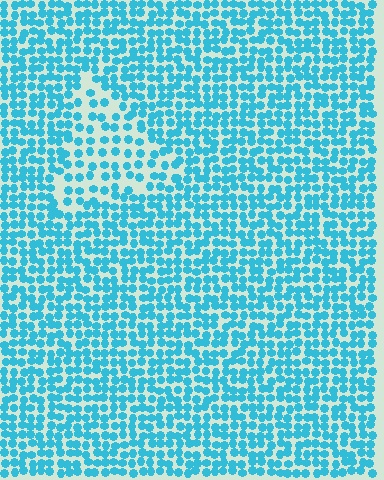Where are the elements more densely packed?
The elements are more densely packed outside the triangle boundary.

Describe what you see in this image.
The image contains small cyan elements arranged at two different densities. A triangle-shaped region is visible where the elements are less densely packed than the surrounding area.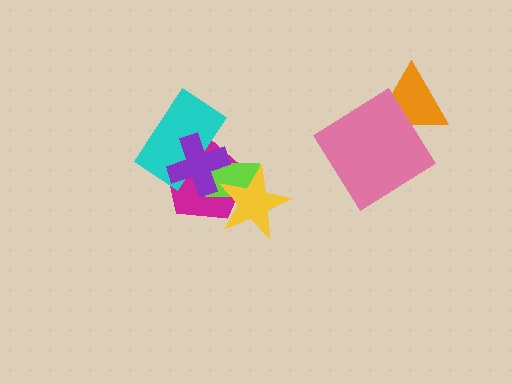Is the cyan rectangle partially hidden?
Yes, it is partially covered by another shape.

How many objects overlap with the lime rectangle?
3 objects overlap with the lime rectangle.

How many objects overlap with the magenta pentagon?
4 objects overlap with the magenta pentagon.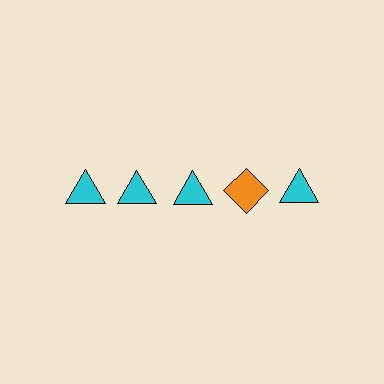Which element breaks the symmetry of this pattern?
The orange diamond in the top row, second from right column breaks the symmetry. All other shapes are cyan triangles.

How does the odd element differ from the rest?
It differs in both color (orange instead of cyan) and shape (diamond instead of triangle).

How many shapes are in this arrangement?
There are 5 shapes arranged in a grid pattern.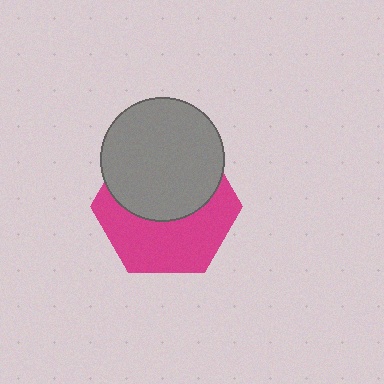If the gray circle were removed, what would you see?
You would see the complete magenta hexagon.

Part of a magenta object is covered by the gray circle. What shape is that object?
It is a hexagon.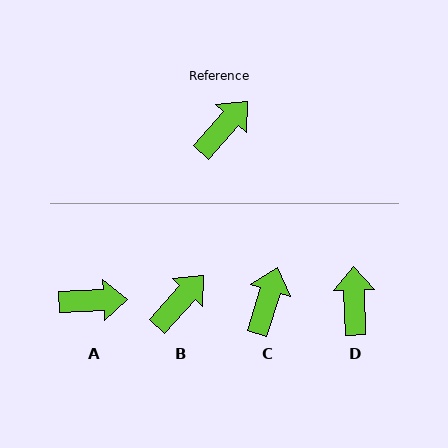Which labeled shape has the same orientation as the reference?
B.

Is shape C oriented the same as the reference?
No, it is off by about 24 degrees.